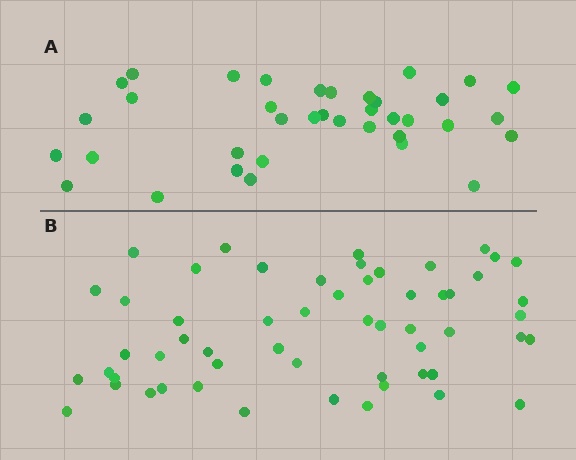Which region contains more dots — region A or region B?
Region B (the bottom region) has more dots.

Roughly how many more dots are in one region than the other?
Region B has approximately 20 more dots than region A.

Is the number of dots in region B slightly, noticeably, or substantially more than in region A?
Region B has substantially more. The ratio is roughly 1.5 to 1.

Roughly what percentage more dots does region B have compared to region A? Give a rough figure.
About 50% more.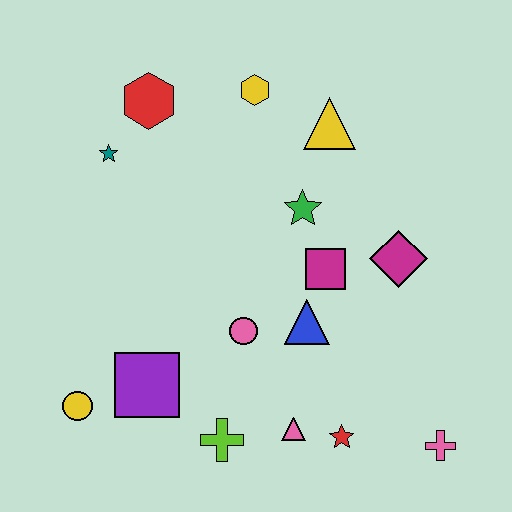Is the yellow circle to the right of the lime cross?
No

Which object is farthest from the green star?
The yellow circle is farthest from the green star.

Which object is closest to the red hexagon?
The teal star is closest to the red hexagon.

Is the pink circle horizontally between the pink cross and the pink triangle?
No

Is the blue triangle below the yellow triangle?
Yes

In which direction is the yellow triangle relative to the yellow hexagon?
The yellow triangle is to the right of the yellow hexagon.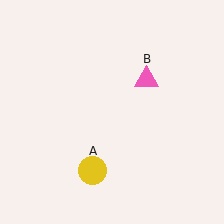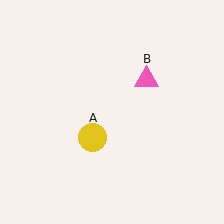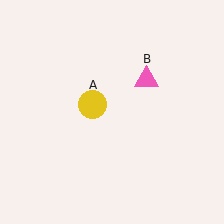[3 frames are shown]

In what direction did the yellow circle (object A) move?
The yellow circle (object A) moved up.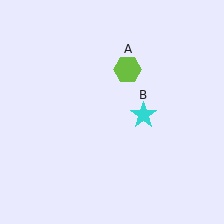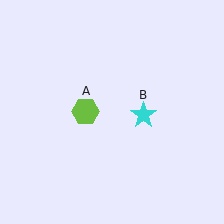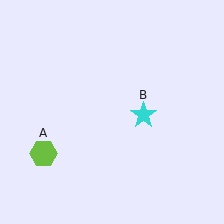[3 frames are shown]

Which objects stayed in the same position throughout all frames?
Cyan star (object B) remained stationary.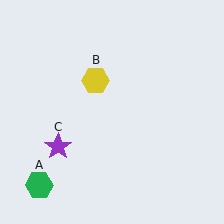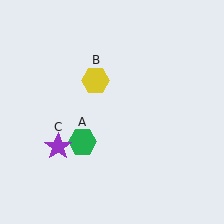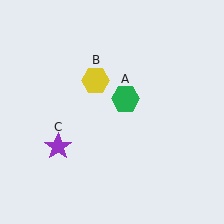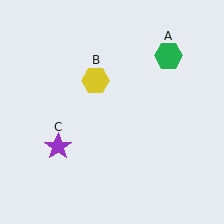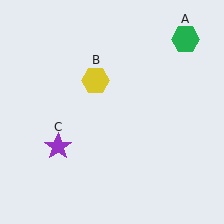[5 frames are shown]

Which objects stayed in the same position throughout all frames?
Yellow hexagon (object B) and purple star (object C) remained stationary.